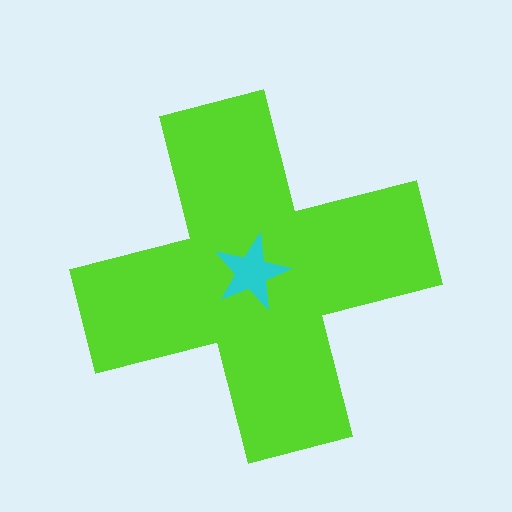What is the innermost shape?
The cyan star.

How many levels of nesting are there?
2.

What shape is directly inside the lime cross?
The cyan star.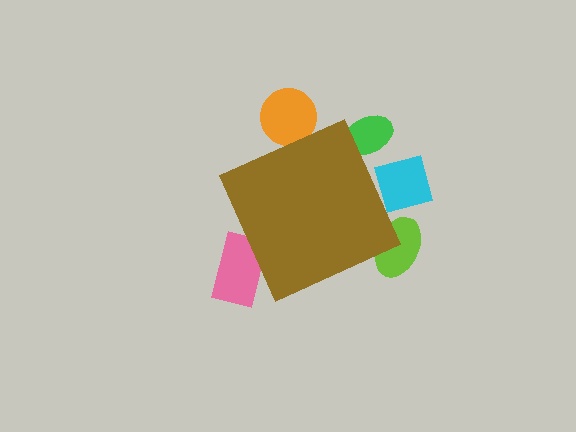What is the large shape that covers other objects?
A brown diamond.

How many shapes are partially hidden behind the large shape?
5 shapes are partially hidden.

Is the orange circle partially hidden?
Yes, the orange circle is partially hidden behind the brown diamond.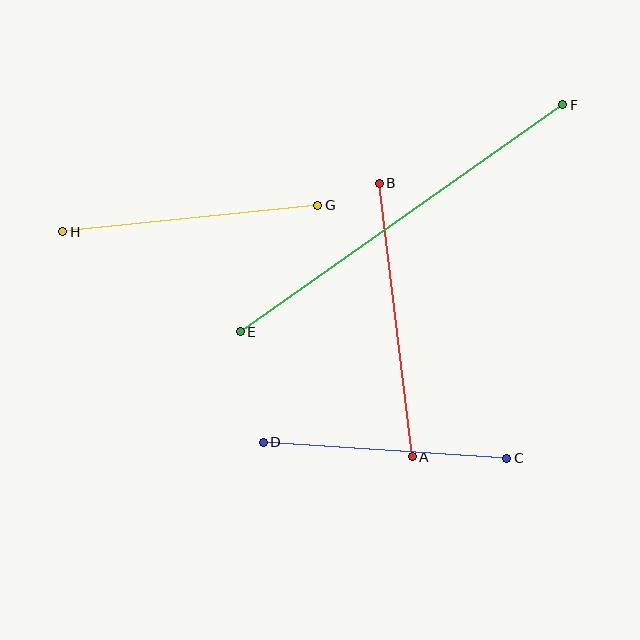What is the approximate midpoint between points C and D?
The midpoint is at approximately (385, 450) pixels.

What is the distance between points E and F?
The distance is approximately 394 pixels.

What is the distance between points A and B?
The distance is approximately 276 pixels.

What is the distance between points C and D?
The distance is approximately 244 pixels.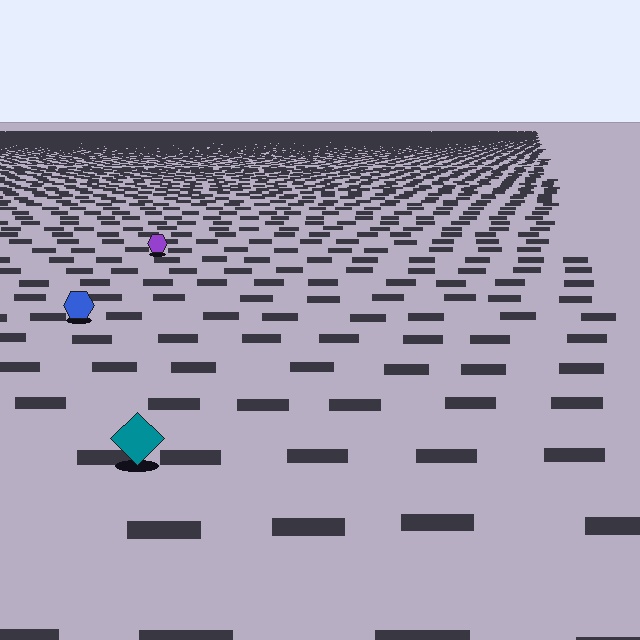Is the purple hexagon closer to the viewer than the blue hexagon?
No. The blue hexagon is closer — you can tell from the texture gradient: the ground texture is coarser near it.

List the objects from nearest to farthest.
From nearest to farthest: the teal diamond, the blue hexagon, the purple hexagon.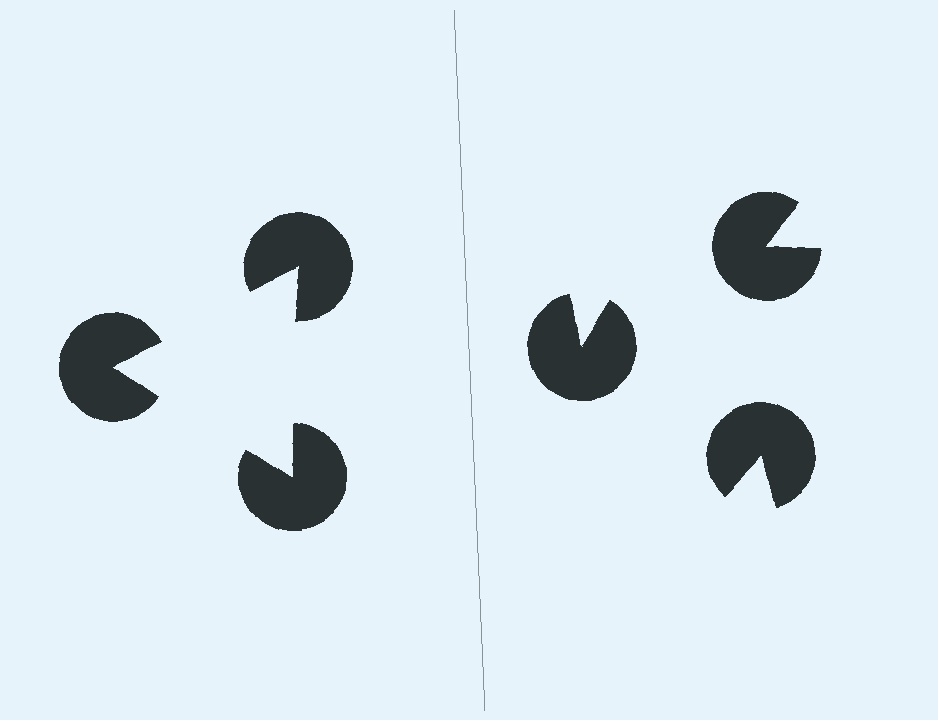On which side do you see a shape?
An illusory triangle appears on the left side. On the right side the wedge cuts are rotated, so no coherent shape forms.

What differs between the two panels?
The pac-man discs are positioned identically on both sides; only the wedge orientations differ. On the left they align to a triangle; on the right they are misaligned.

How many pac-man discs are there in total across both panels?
6 — 3 on each side.